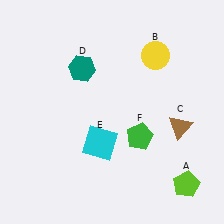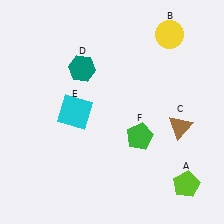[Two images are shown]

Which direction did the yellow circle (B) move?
The yellow circle (B) moved up.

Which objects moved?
The objects that moved are: the yellow circle (B), the cyan square (E).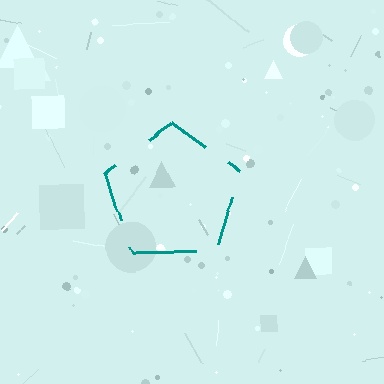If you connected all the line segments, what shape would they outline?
They would outline a pentagon.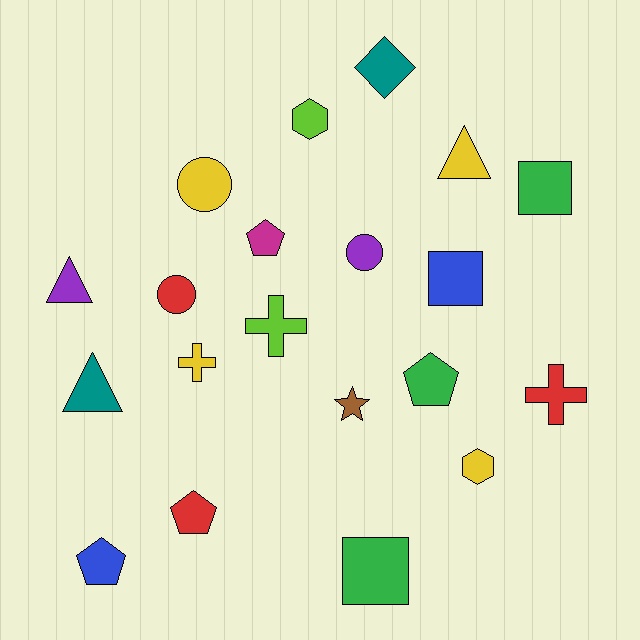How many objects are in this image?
There are 20 objects.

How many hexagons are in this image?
There are 2 hexagons.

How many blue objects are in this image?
There are 2 blue objects.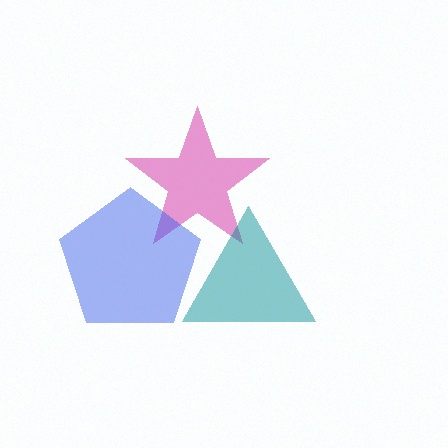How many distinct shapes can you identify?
There are 3 distinct shapes: a magenta star, a blue pentagon, a teal triangle.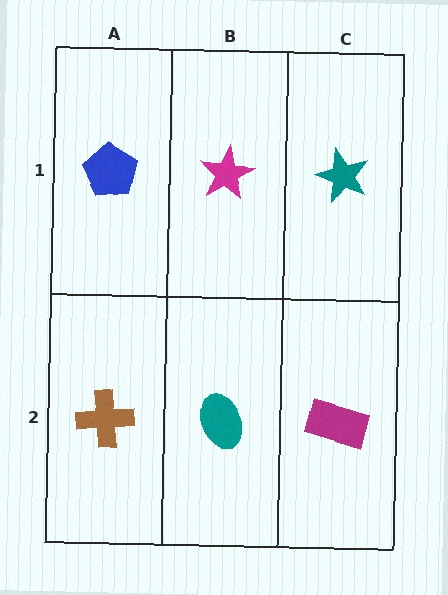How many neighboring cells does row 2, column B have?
3.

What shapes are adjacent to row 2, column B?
A magenta star (row 1, column B), a brown cross (row 2, column A), a magenta rectangle (row 2, column C).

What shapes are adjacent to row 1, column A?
A brown cross (row 2, column A), a magenta star (row 1, column B).